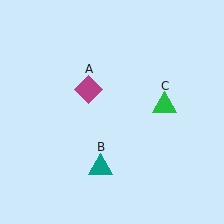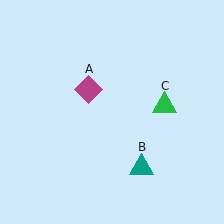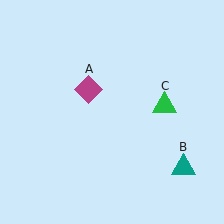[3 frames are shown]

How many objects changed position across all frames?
1 object changed position: teal triangle (object B).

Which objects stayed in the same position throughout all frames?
Magenta diamond (object A) and green triangle (object C) remained stationary.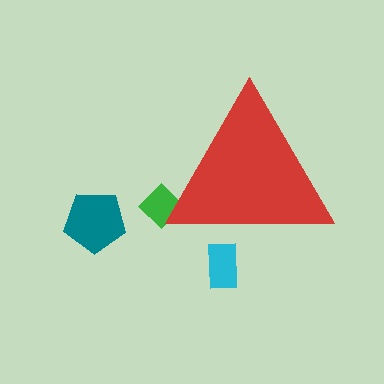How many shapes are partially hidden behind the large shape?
2 shapes are partially hidden.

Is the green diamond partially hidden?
Yes, the green diamond is partially hidden behind the red triangle.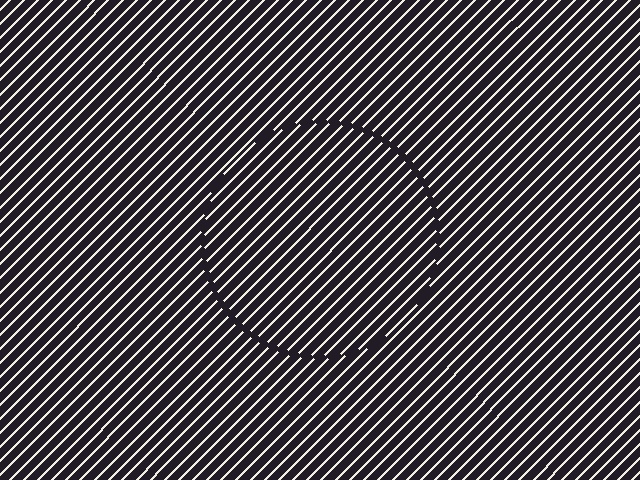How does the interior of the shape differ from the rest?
The interior of the shape contains the same grating, shifted by half a period — the contour is defined by the phase discontinuity where line-ends from the inner and outer gratings abut.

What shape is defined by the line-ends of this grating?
An illusory circle. The interior of the shape contains the same grating, shifted by half a period — the contour is defined by the phase discontinuity where line-ends from the inner and outer gratings abut.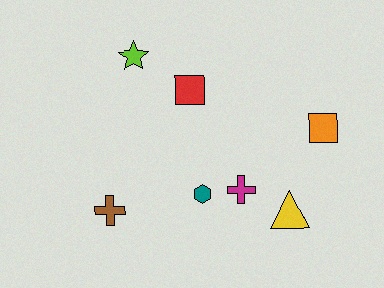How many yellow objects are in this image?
There is 1 yellow object.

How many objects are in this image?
There are 7 objects.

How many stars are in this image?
There is 1 star.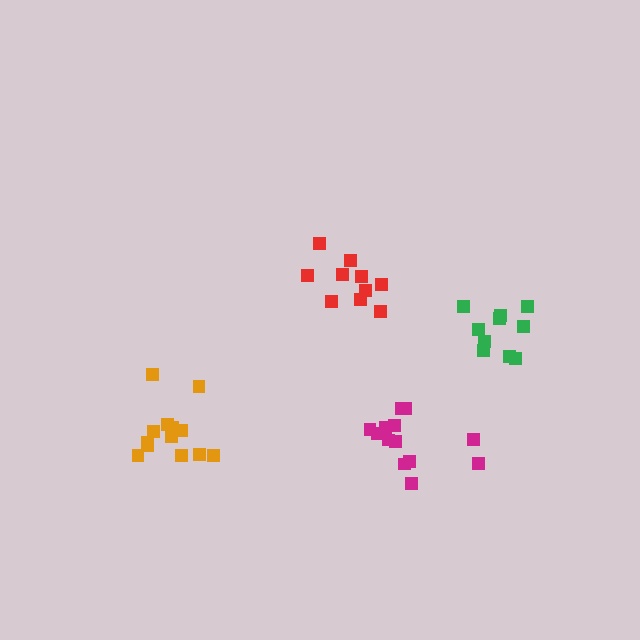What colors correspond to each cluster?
The clusters are colored: green, red, orange, magenta.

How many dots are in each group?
Group 1: 10 dots, Group 2: 10 dots, Group 3: 13 dots, Group 4: 13 dots (46 total).